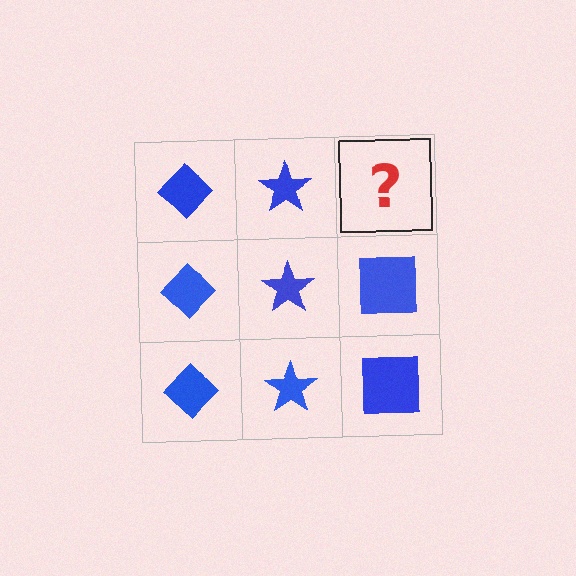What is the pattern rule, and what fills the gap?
The rule is that each column has a consistent shape. The gap should be filled with a blue square.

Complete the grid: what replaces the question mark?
The question mark should be replaced with a blue square.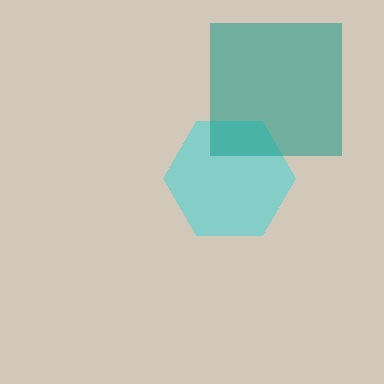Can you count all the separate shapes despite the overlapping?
Yes, there are 2 separate shapes.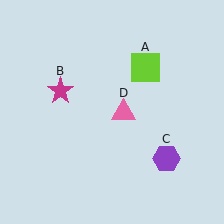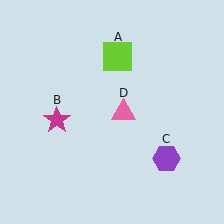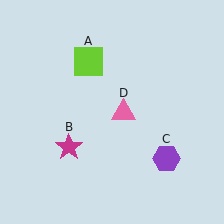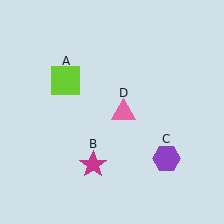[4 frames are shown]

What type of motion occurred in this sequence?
The lime square (object A), magenta star (object B) rotated counterclockwise around the center of the scene.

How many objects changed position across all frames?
2 objects changed position: lime square (object A), magenta star (object B).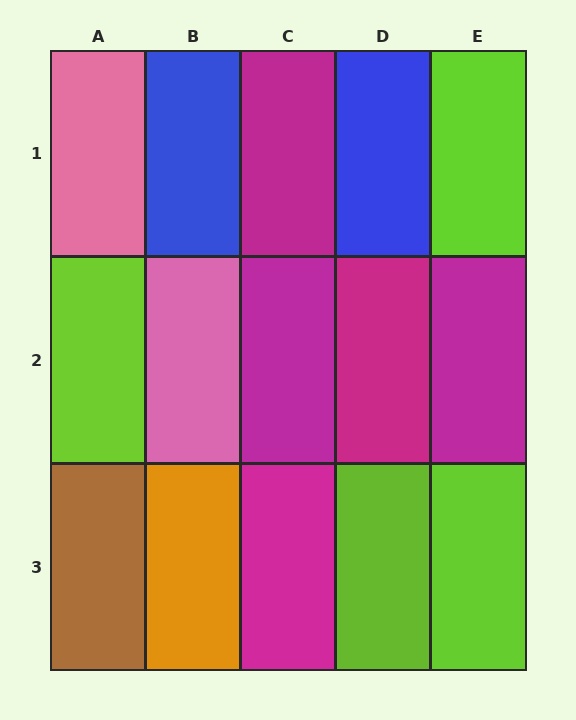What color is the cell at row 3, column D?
Lime.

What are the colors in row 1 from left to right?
Pink, blue, magenta, blue, lime.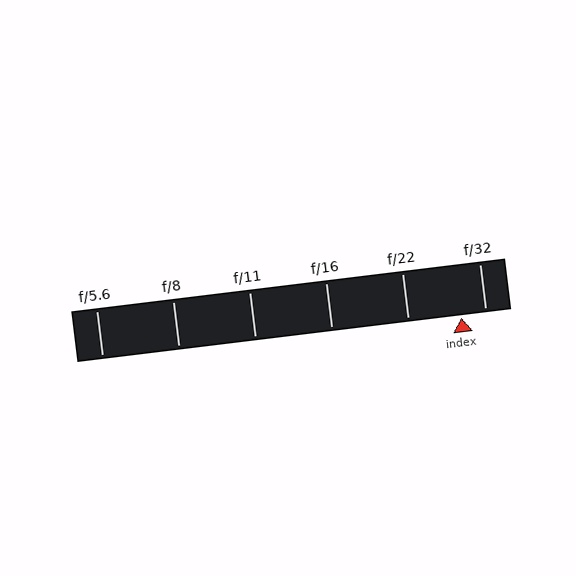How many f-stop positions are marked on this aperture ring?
There are 6 f-stop positions marked.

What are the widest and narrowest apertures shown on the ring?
The widest aperture shown is f/5.6 and the narrowest is f/32.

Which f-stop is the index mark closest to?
The index mark is closest to f/32.